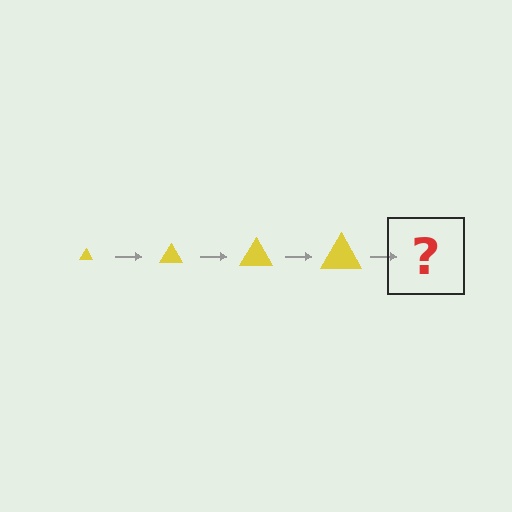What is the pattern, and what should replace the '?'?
The pattern is that the triangle gets progressively larger each step. The '?' should be a yellow triangle, larger than the previous one.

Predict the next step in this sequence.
The next step is a yellow triangle, larger than the previous one.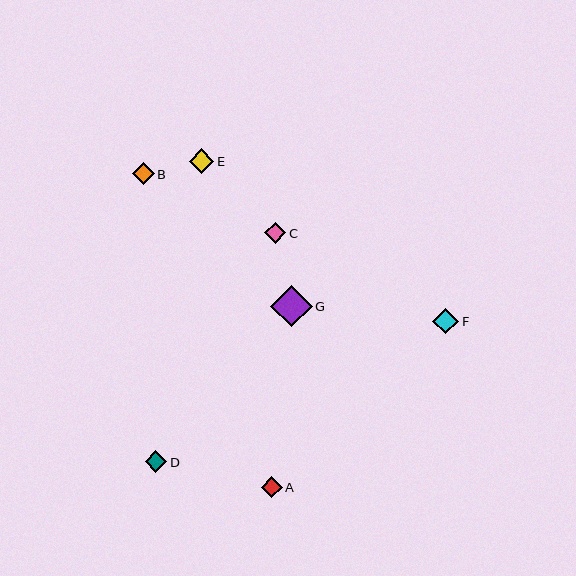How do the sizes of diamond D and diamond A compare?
Diamond D and diamond A are approximately the same size.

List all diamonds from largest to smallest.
From largest to smallest: G, F, E, D, B, C, A.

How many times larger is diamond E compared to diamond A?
Diamond E is approximately 1.2 times the size of diamond A.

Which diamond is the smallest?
Diamond A is the smallest with a size of approximately 21 pixels.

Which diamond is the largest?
Diamond G is the largest with a size of approximately 42 pixels.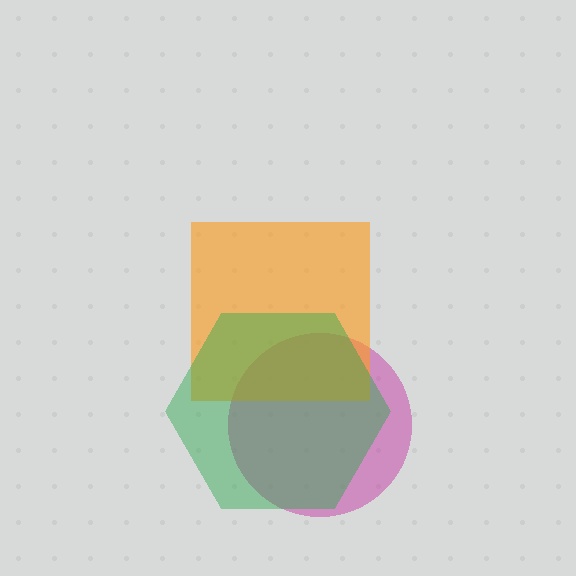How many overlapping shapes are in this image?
There are 3 overlapping shapes in the image.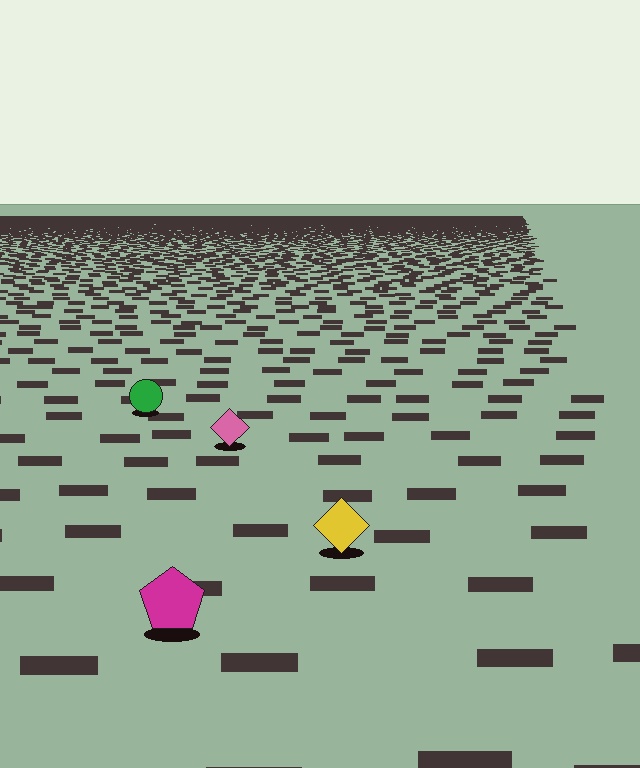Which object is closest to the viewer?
The magenta pentagon is closest. The texture marks near it are larger and more spread out.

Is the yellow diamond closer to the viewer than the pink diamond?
Yes. The yellow diamond is closer — you can tell from the texture gradient: the ground texture is coarser near it.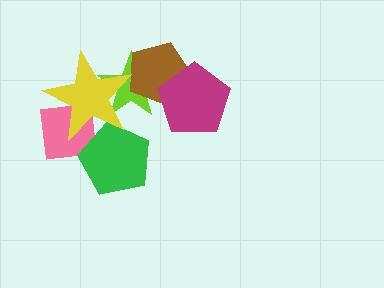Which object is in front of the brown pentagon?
The magenta pentagon is in front of the brown pentagon.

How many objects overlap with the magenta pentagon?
2 objects overlap with the magenta pentagon.